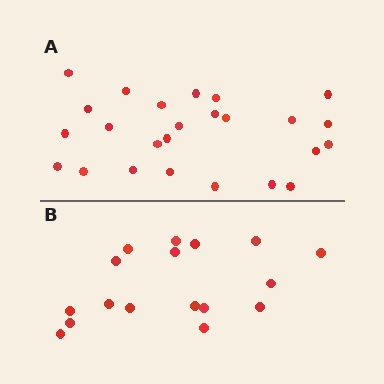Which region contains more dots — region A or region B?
Region A (the top region) has more dots.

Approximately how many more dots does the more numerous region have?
Region A has roughly 8 or so more dots than region B.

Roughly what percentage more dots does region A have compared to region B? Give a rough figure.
About 45% more.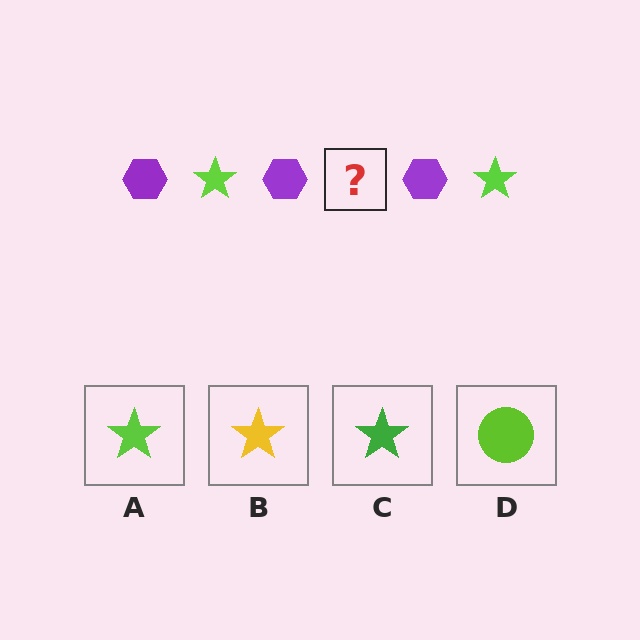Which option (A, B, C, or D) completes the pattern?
A.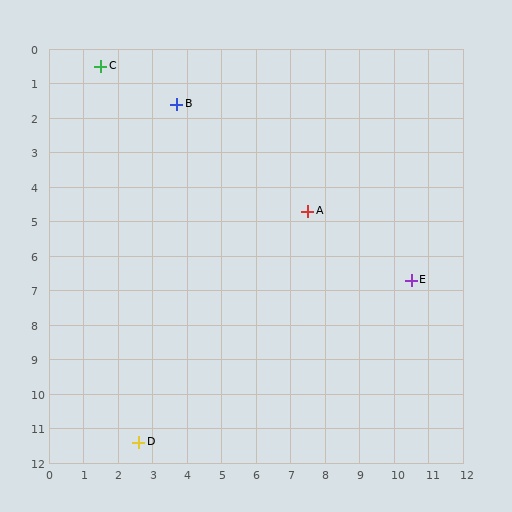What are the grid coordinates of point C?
Point C is at approximately (1.5, 0.5).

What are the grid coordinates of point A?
Point A is at approximately (7.5, 4.7).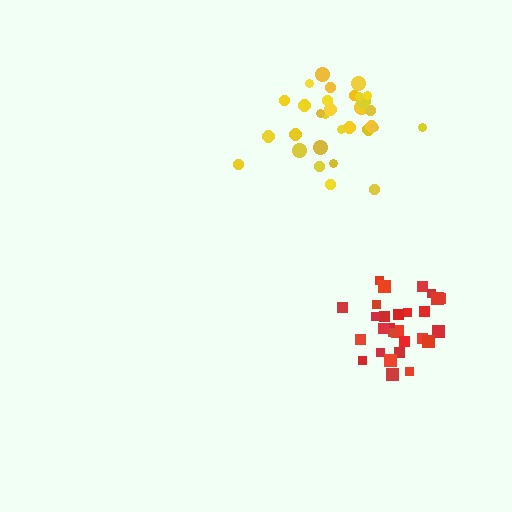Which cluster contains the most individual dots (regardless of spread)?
Yellow (31).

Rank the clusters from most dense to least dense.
red, yellow.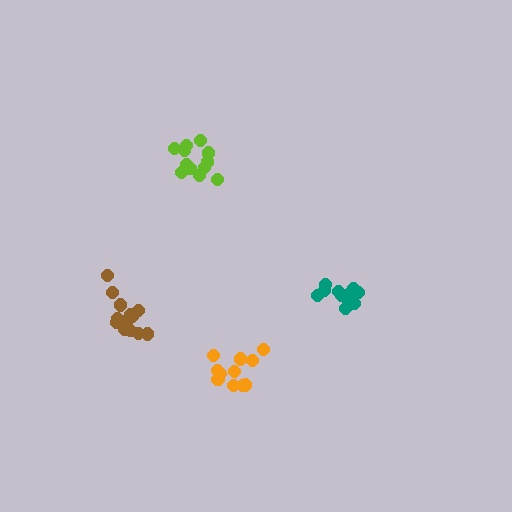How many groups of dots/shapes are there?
There are 4 groups.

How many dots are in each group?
Group 1: 12 dots, Group 2: 15 dots, Group 3: 11 dots, Group 4: 13 dots (51 total).